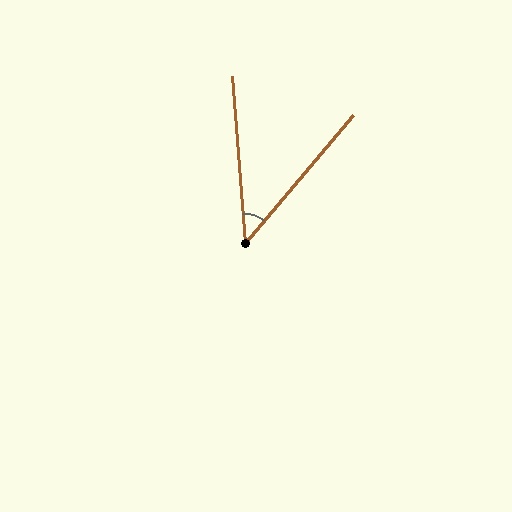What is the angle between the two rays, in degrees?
Approximately 45 degrees.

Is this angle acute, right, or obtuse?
It is acute.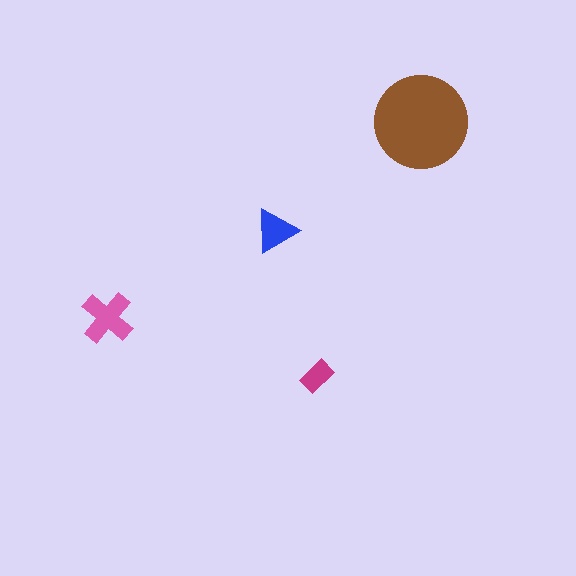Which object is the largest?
The brown circle.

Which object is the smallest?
The magenta rectangle.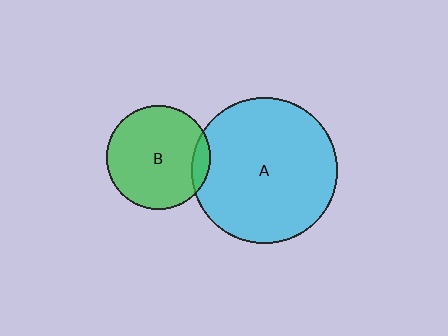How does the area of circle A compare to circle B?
Approximately 2.0 times.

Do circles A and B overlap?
Yes.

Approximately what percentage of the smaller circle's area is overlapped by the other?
Approximately 10%.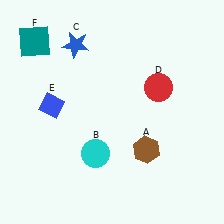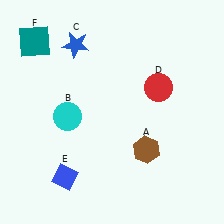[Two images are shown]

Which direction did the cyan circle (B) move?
The cyan circle (B) moved up.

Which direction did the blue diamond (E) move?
The blue diamond (E) moved down.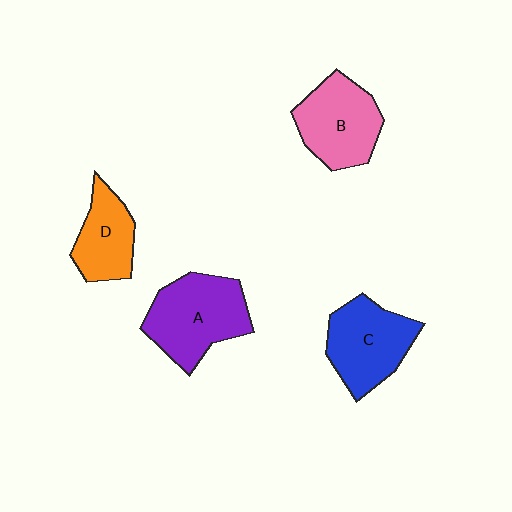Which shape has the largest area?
Shape A (purple).